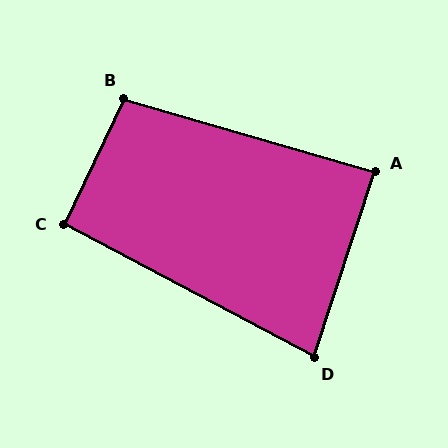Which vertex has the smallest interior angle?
D, at approximately 81 degrees.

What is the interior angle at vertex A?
Approximately 88 degrees (approximately right).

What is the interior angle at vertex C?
Approximately 92 degrees (approximately right).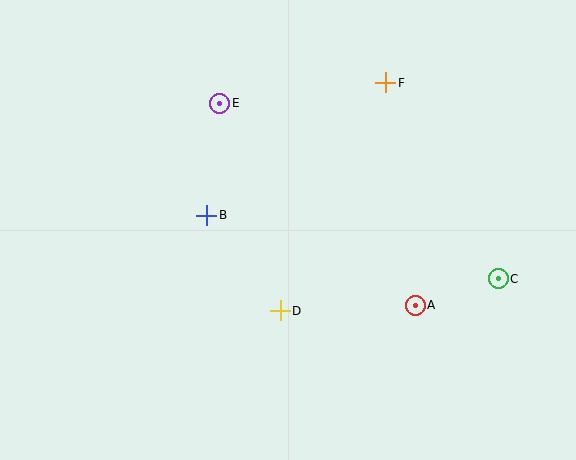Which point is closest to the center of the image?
Point D at (280, 311) is closest to the center.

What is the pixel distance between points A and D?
The distance between A and D is 135 pixels.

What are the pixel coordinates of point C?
Point C is at (498, 279).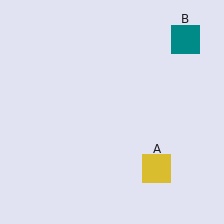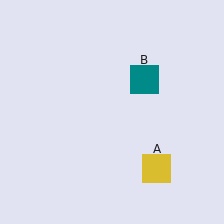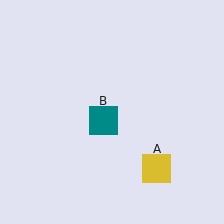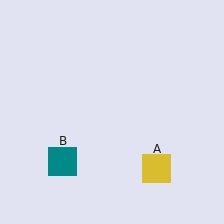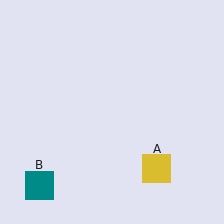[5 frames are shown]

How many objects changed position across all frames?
1 object changed position: teal square (object B).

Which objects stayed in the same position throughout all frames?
Yellow square (object A) remained stationary.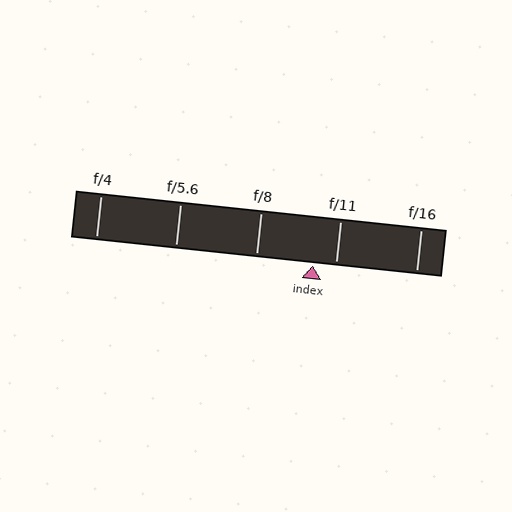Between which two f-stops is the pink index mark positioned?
The index mark is between f/8 and f/11.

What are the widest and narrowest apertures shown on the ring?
The widest aperture shown is f/4 and the narrowest is f/16.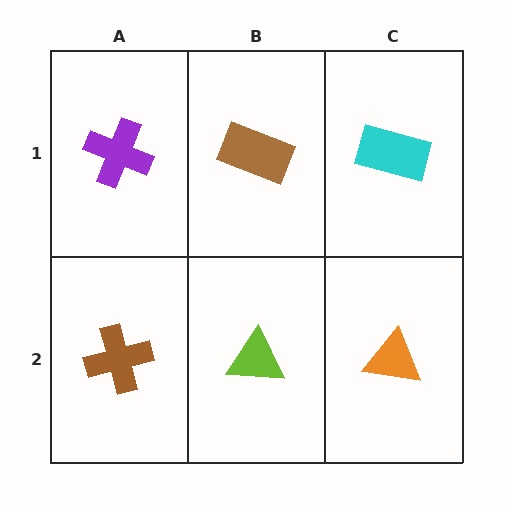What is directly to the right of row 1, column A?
A brown rectangle.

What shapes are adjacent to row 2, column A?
A purple cross (row 1, column A), a lime triangle (row 2, column B).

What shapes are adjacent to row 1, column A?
A brown cross (row 2, column A), a brown rectangle (row 1, column B).